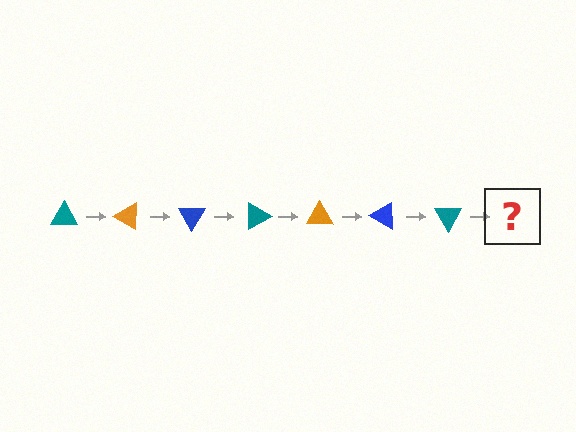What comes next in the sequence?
The next element should be an orange triangle, rotated 210 degrees from the start.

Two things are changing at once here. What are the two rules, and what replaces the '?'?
The two rules are that it rotates 30 degrees each step and the color cycles through teal, orange, and blue. The '?' should be an orange triangle, rotated 210 degrees from the start.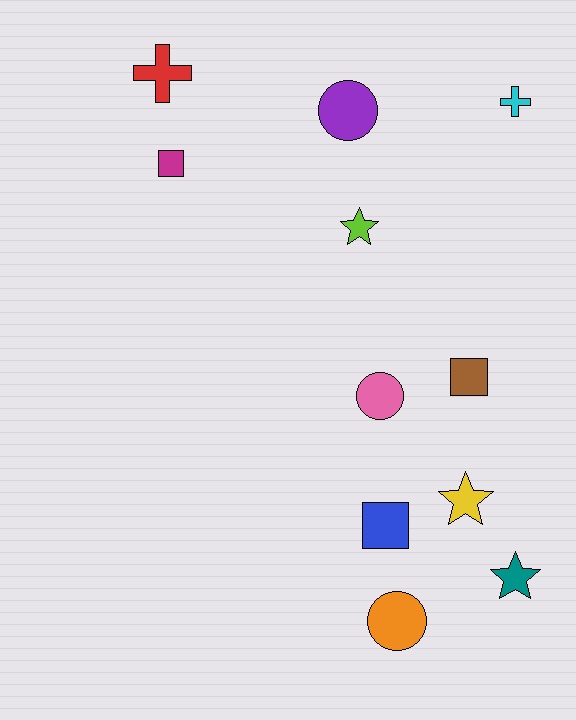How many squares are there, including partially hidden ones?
There are 3 squares.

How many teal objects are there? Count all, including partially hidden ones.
There is 1 teal object.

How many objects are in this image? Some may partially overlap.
There are 11 objects.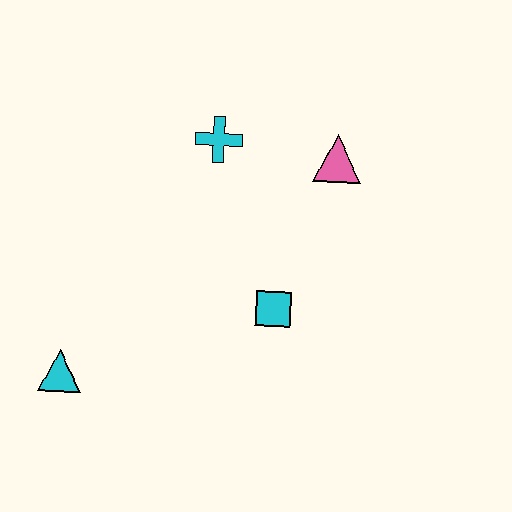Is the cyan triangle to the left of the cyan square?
Yes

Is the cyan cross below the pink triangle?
No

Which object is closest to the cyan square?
The pink triangle is closest to the cyan square.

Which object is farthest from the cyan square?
The cyan triangle is farthest from the cyan square.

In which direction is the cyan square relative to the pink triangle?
The cyan square is below the pink triangle.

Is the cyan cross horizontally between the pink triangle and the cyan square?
No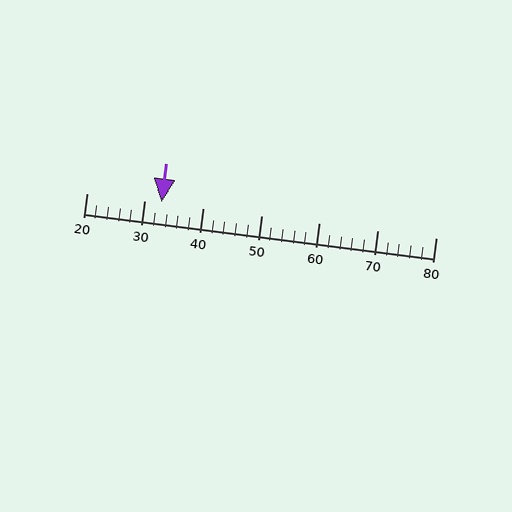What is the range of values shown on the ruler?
The ruler shows values from 20 to 80.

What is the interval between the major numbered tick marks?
The major tick marks are spaced 10 units apart.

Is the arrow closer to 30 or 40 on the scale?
The arrow is closer to 30.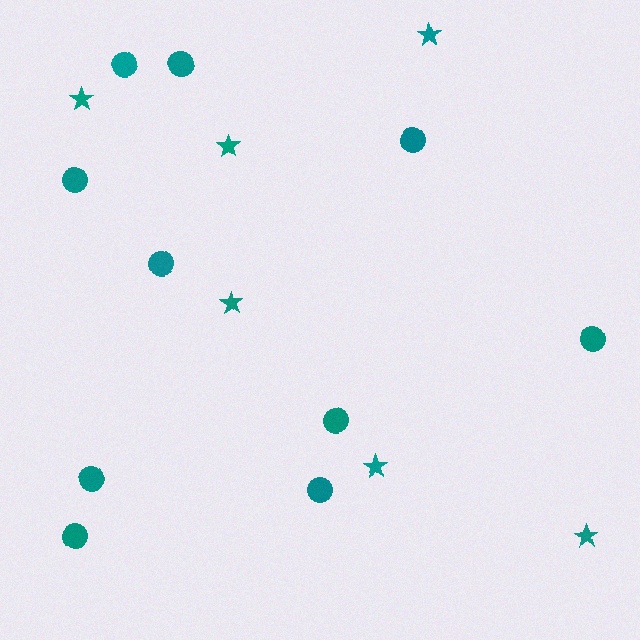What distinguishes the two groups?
There are 2 groups: one group of stars (6) and one group of circles (10).